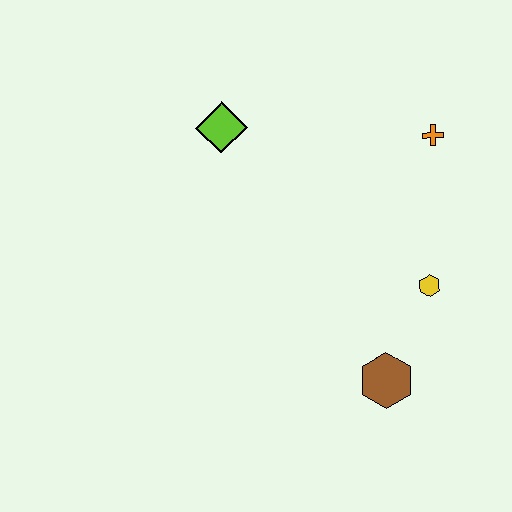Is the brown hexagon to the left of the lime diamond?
No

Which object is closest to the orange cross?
The yellow hexagon is closest to the orange cross.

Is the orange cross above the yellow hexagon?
Yes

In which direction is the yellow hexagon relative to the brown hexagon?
The yellow hexagon is above the brown hexagon.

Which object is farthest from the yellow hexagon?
The lime diamond is farthest from the yellow hexagon.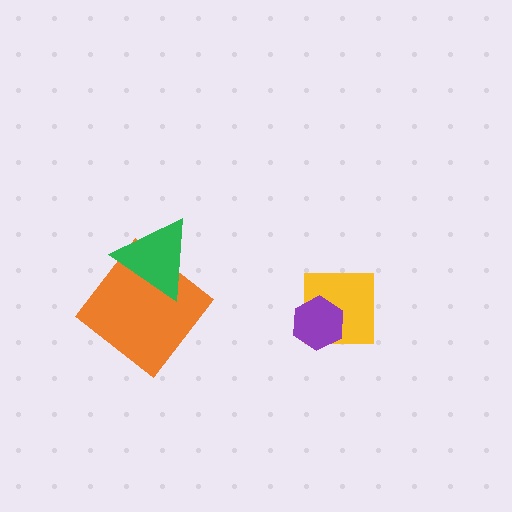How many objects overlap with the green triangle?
1 object overlaps with the green triangle.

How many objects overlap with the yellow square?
1 object overlaps with the yellow square.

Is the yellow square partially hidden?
Yes, it is partially covered by another shape.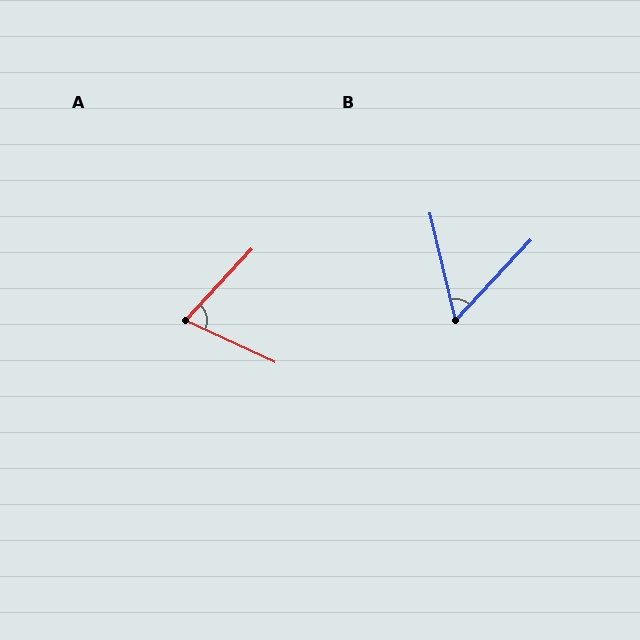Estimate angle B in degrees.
Approximately 57 degrees.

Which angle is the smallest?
B, at approximately 57 degrees.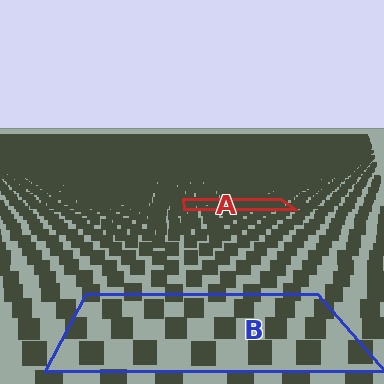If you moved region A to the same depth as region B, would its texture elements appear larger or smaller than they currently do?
They would appear larger. At a closer depth, the same texture elements are projected at a bigger on-screen size.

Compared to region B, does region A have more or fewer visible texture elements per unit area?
Region A has more texture elements per unit area — they are packed more densely because it is farther away.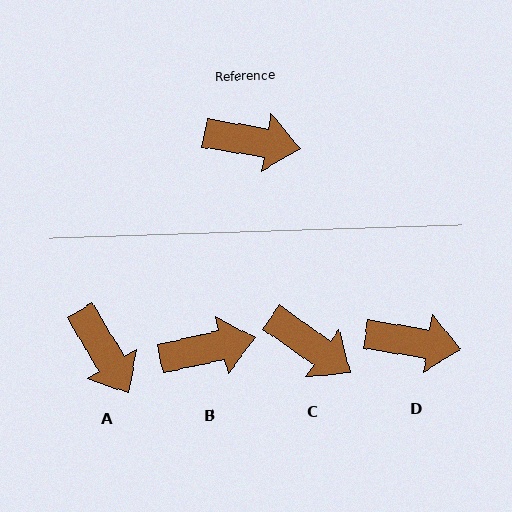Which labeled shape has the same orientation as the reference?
D.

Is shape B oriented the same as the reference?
No, it is off by about 21 degrees.